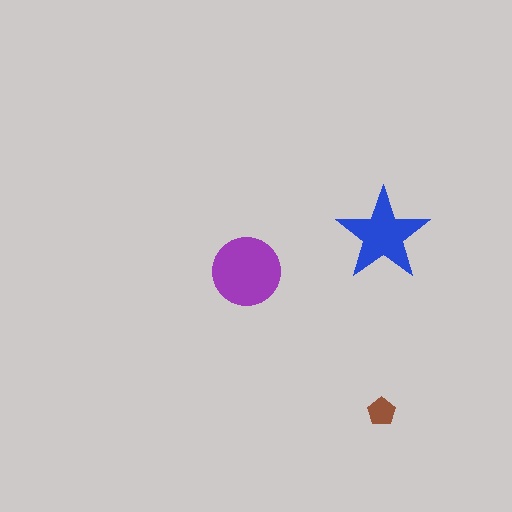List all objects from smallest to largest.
The brown pentagon, the blue star, the purple circle.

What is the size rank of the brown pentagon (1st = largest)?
3rd.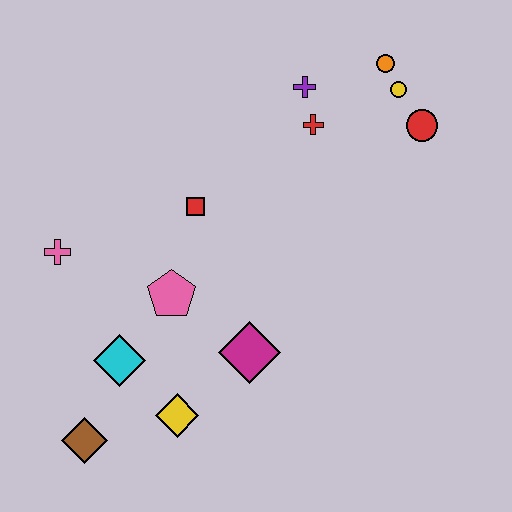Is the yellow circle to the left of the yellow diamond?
No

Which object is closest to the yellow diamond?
The cyan diamond is closest to the yellow diamond.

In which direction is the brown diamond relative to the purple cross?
The brown diamond is below the purple cross.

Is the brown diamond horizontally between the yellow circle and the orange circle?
No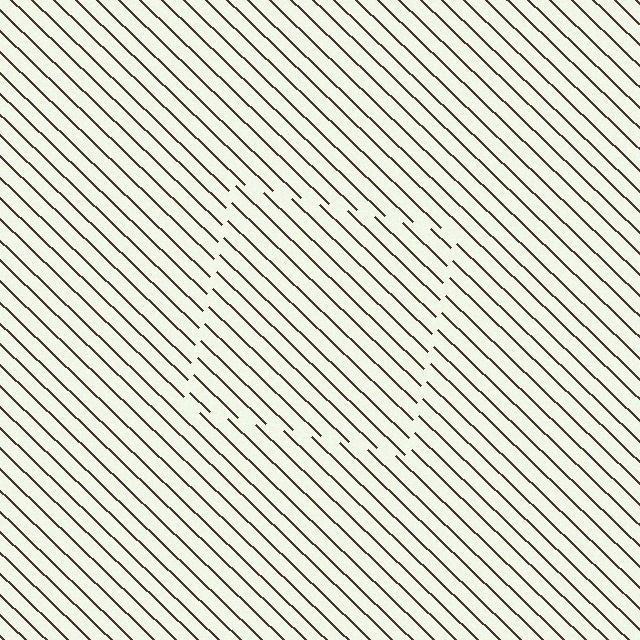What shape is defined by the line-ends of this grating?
An illusory square. The interior of the shape contains the same grating, shifted by half a period — the contour is defined by the phase discontinuity where line-ends from the inner and outer gratings abut.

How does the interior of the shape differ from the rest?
The interior of the shape contains the same grating, shifted by half a period — the contour is defined by the phase discontinuity where line-ends from the inner and outer gratings abut.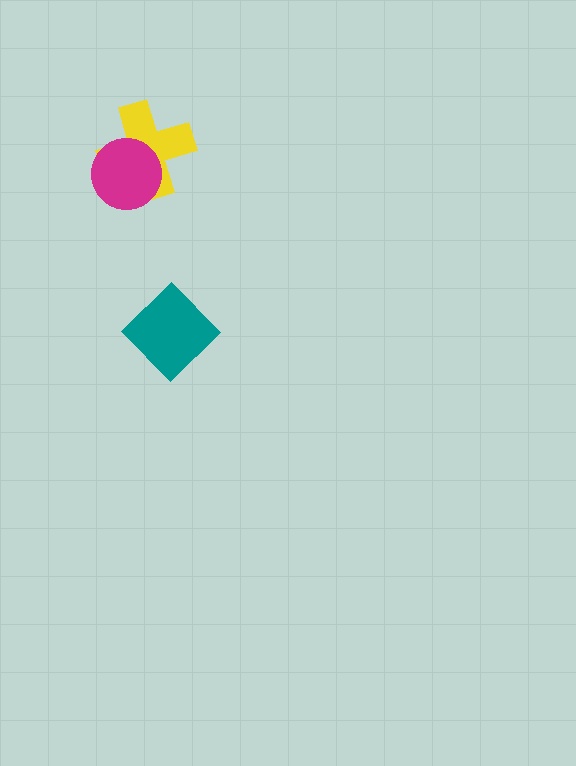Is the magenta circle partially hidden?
No, no other shape covers it.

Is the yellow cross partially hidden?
Yes, it is partially covered by another shape.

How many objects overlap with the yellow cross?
1 object overlaps with the yellow cross.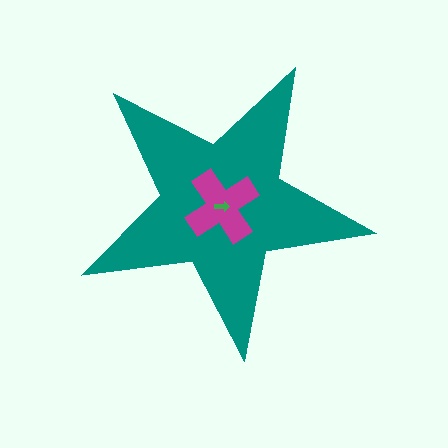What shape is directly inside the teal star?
The magenta cross.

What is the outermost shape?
The teal star.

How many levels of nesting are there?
3.